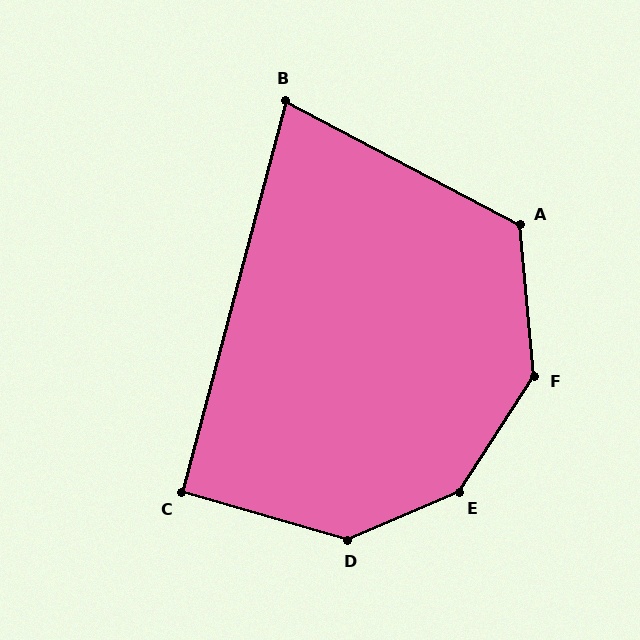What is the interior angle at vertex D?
Approximately 141 degrees (obtuse).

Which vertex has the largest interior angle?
E, at approximately 146 degrees.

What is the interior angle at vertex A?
Approximately 123 degrees (obtuse).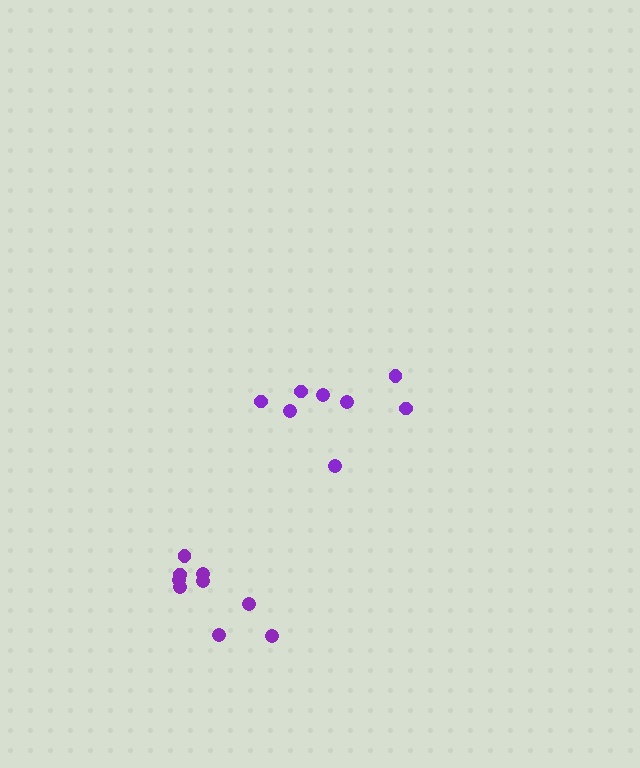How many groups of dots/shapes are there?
There are 2 groups.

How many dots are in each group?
Group 1: 9 dots, Group 2: 8 dots (17 total).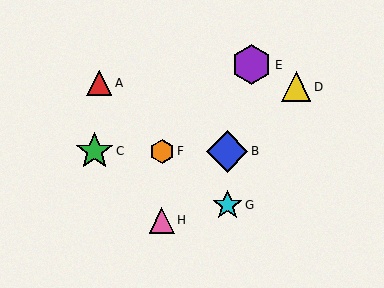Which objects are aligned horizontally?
Objects B, C, F are aligned horizontally.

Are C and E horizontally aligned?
No, C is at y≈151 and E is at y≈65.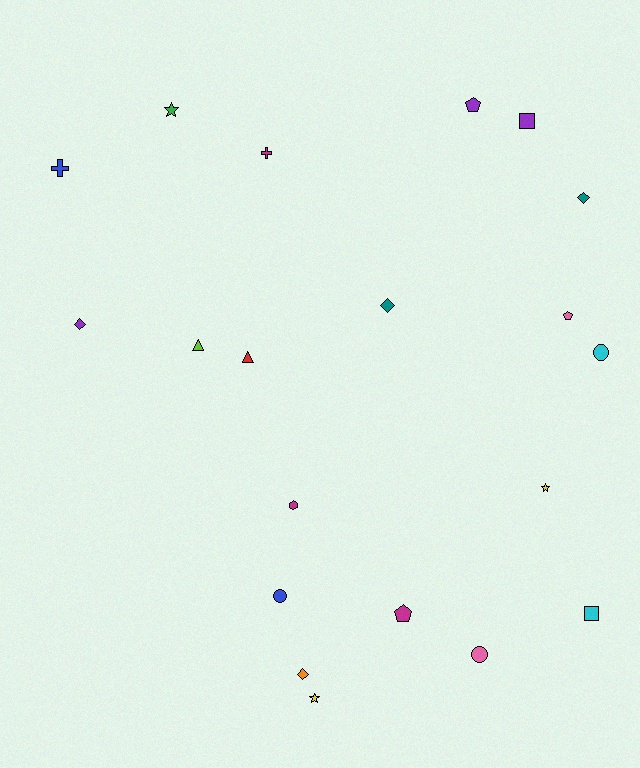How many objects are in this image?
There are 20 objects.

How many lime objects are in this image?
There is 1 lime object.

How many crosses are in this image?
There are 2 crosses.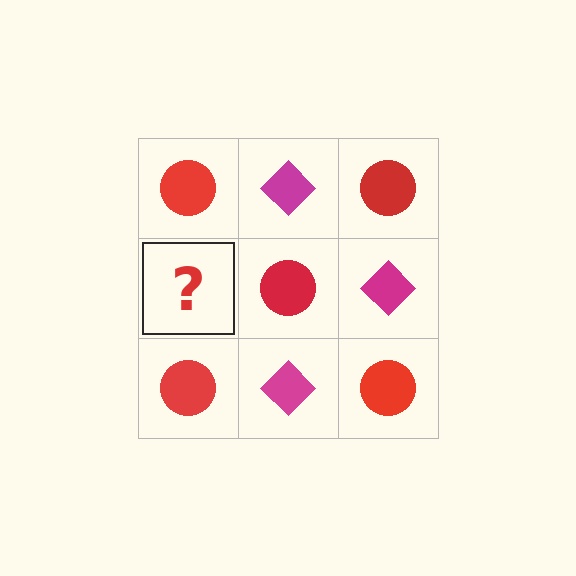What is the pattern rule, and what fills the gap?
The rule is that it alternates red circle and magenta diamond in a checkerboard pattern. The gap should be filled with a magenta diamond.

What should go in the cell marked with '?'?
The missing cell should contain a magenta diamond.